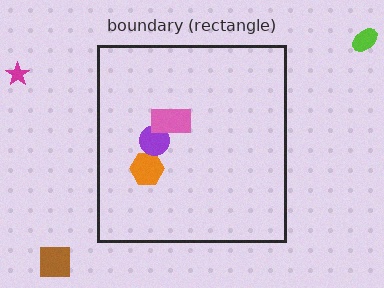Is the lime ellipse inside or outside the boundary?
Outside.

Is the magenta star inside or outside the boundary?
Outside.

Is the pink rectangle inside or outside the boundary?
Inside.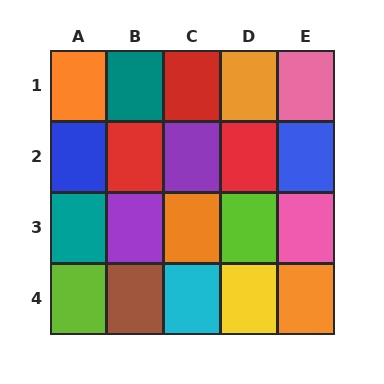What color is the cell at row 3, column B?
Purple.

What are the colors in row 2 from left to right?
Blue, red, purple, red, blue.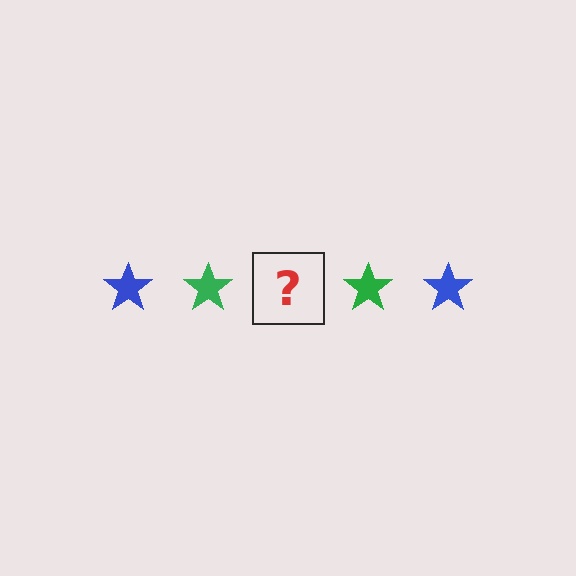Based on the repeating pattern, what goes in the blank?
The blank should be a blue star.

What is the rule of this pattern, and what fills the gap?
The rule is that the pattern cycles through blue, green stars. The gap should be filled with a blue star.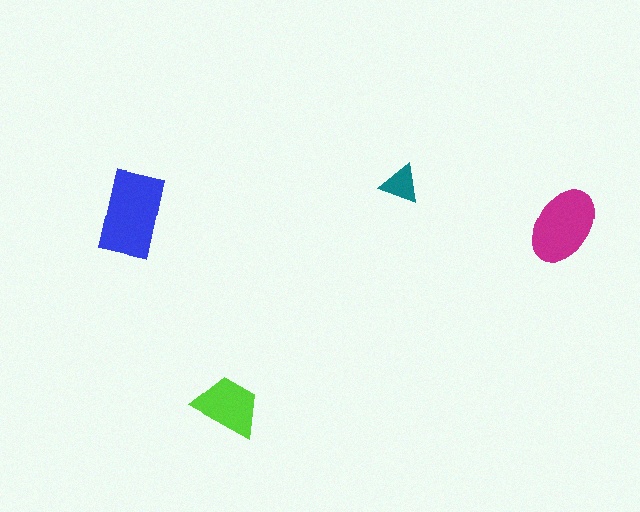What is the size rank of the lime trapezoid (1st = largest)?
3rd.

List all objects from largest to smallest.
The blue rectangle, the magenta ellipse, the lime trapezoid, the teal triangle.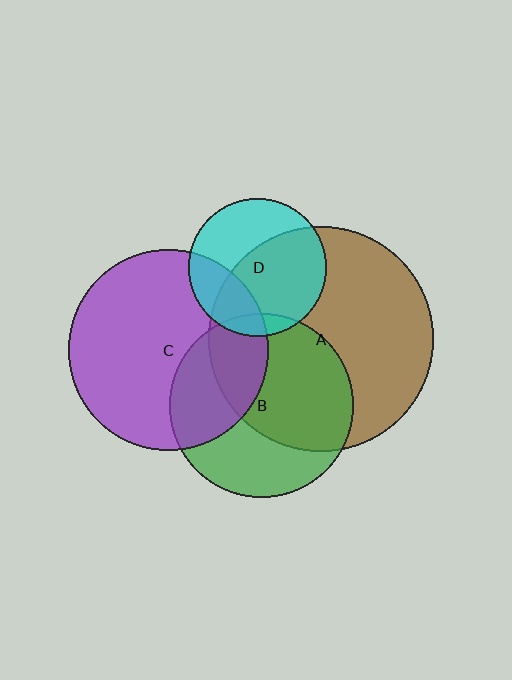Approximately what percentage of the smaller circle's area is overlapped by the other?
Approximately 20%.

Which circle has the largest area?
Circle A (brown).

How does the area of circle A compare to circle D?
Approximately 2.6 times.